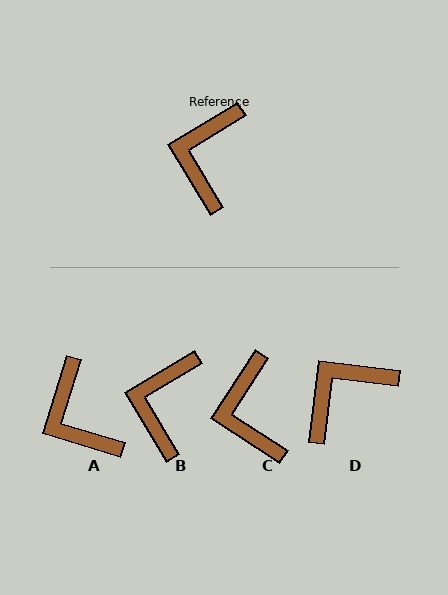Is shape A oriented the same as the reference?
No, it is off by about 42 degrees.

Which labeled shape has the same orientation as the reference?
B.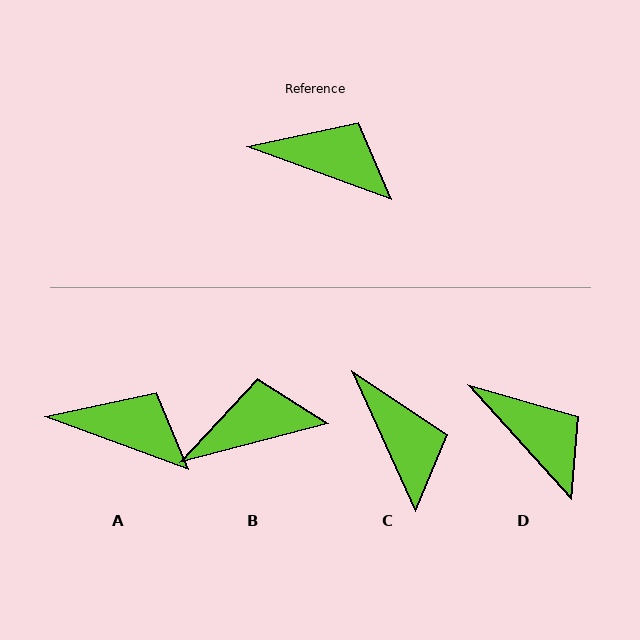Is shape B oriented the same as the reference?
No, it is off by about 35 degrees.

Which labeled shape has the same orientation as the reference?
A.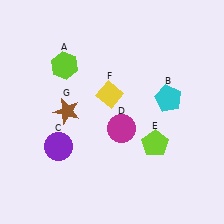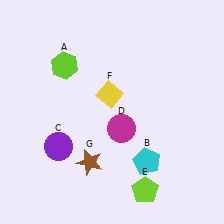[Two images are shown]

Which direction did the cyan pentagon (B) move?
The cyan pentagon (B) moved down.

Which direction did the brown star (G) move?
The brown star (G) moved down.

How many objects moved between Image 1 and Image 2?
3 objects moved between the two images.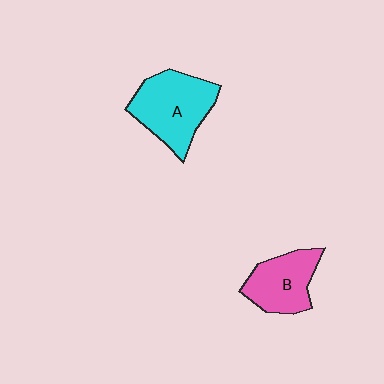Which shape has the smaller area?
Shape B (pink).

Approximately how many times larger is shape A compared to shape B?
Approximately 1.3 times.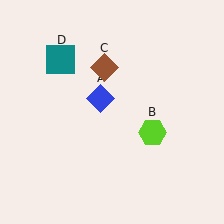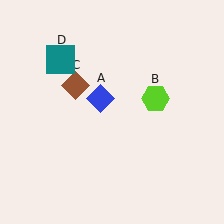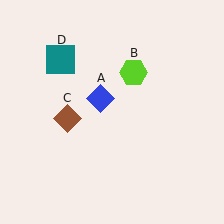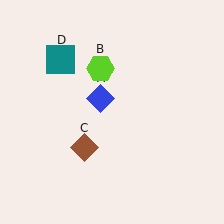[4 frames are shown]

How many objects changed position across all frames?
2 objects changed position: lime hexagon (object B), brown diamond (object C).